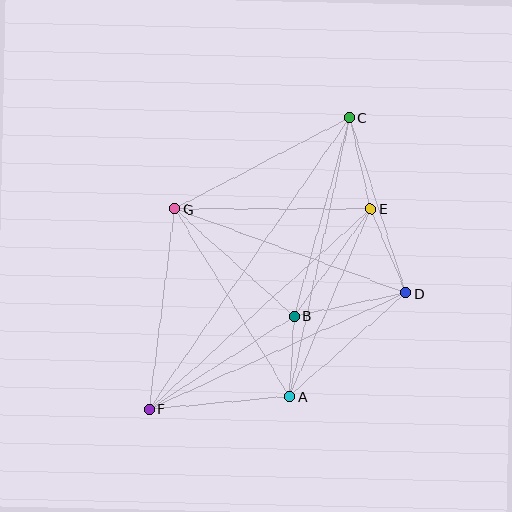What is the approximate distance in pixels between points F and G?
The distance between F and G is approximately 202 pixels.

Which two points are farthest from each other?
Points C and F are farthest from each other.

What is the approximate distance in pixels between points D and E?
The distance between D and E is approximately 92 pixels.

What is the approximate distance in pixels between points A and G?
The distance between A and G is approximately 220 pixels.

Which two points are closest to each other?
Points A and B are closest to each other.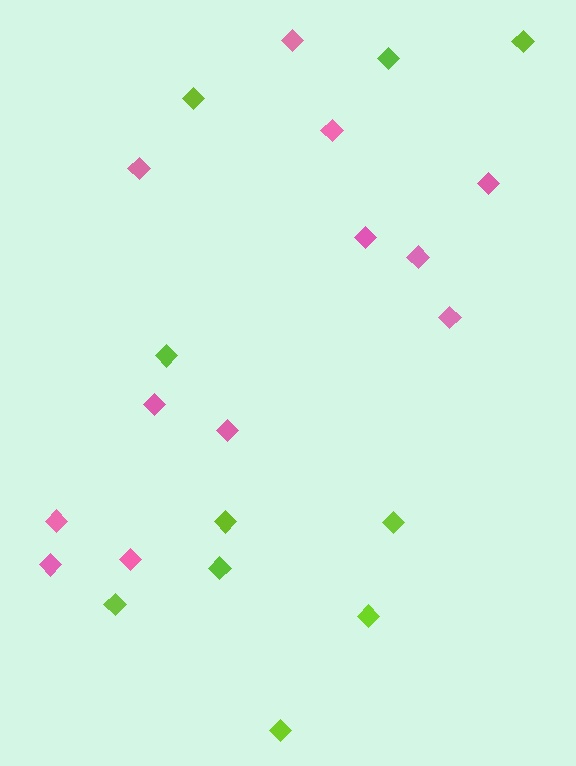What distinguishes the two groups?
There are 2 groups: one group of pink diamonds (12) and one group of lime diamonds (10).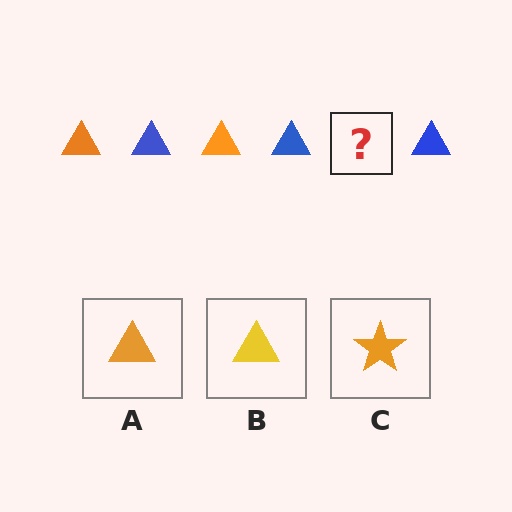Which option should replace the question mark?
Option A.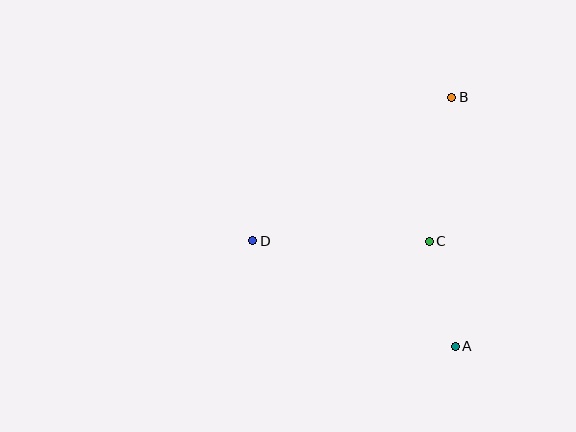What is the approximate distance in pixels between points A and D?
The distance between A and D is approximately 229 pixels.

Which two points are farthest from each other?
Points A and B are farthest from each other.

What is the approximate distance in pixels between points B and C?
The distance between B and C is approximately 146 pixels.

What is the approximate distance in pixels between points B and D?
The distance between B and D is approximately 245 pixels.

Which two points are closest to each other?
Points A and C are closest to each other.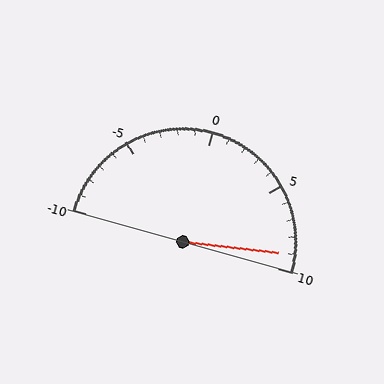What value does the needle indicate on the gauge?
The needle indicates approximately 9.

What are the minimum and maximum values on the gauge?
The gauge ranges from -10 to 10.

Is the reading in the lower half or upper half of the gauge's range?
The reading is in the upper half of the range (-10 to 10).